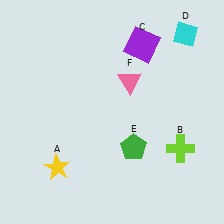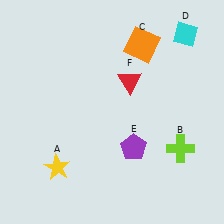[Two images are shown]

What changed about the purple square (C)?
In Image 1, C is purple. In Image 2, it changed to orange.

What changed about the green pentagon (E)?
In Image 1, E is green. In Image 2, it changed to purple.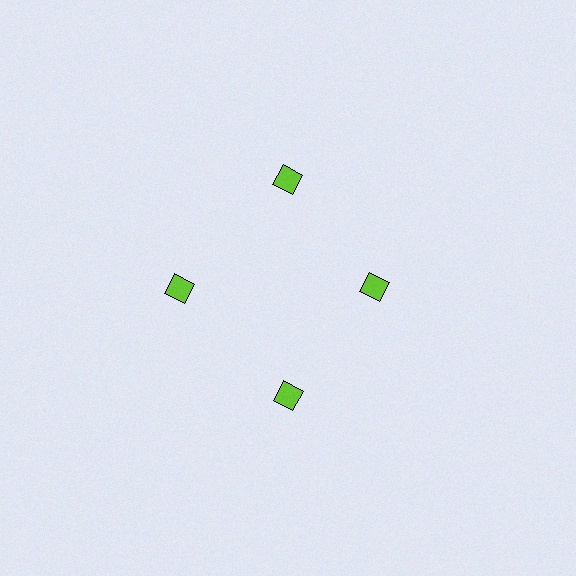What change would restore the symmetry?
The symmetry would be restored by moving it outward, back onto the ring so that all 4 squares sit at equal angles and equal distance from the center.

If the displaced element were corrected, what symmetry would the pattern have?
It would have 4-fold rotational symmetry — the pattern would map onto itself every 90 degrees.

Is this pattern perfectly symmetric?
No. The 4 lime squares are arranged in a ring, but one element near the 3 o'clock position is pulled inward toward the center, breaking the 4-fold rotational symmetry.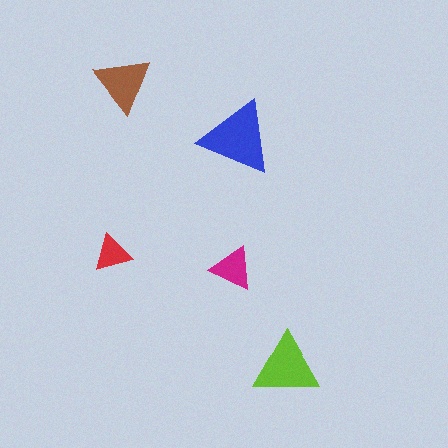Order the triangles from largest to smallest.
the blue one, the lime one, the brown one, the magenta one, the red one.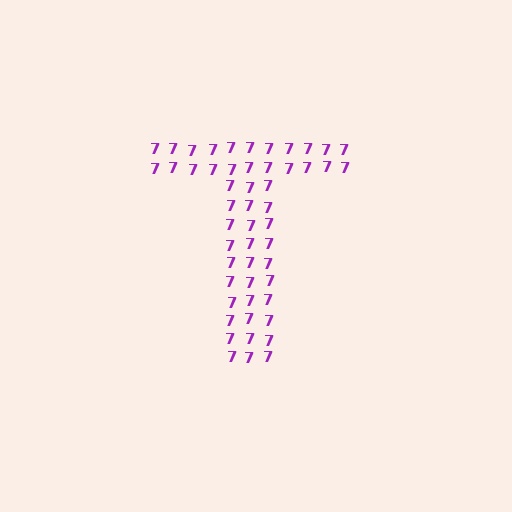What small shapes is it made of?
It is made of small digit 7's.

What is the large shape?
The large shape is the letter T.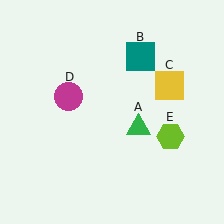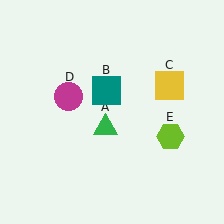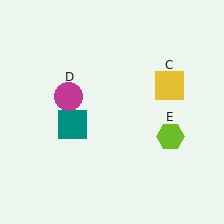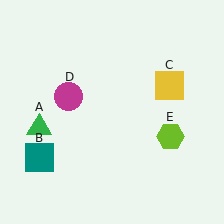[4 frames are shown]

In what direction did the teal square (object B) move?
The teal square (object B) moved down and to the left.